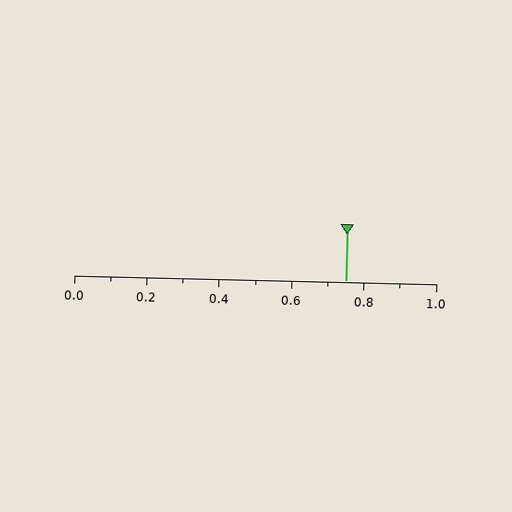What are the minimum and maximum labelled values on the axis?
The axis runs from 0.0 to 1.0.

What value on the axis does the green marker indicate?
The marker indicates approximately 0.75.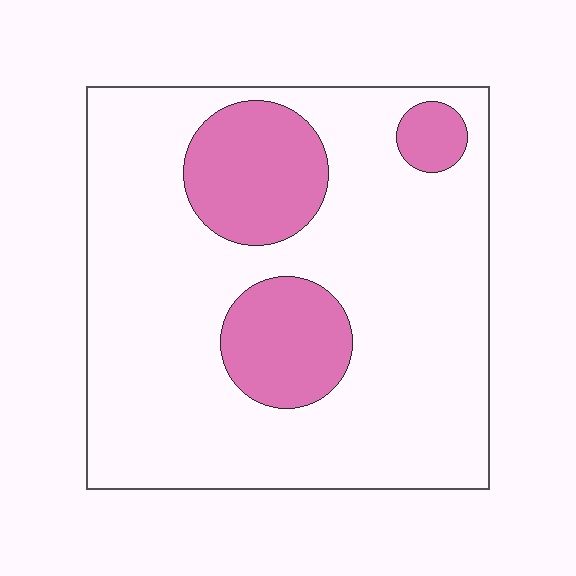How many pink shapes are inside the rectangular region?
3.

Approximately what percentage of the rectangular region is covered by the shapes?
Approximately 20%.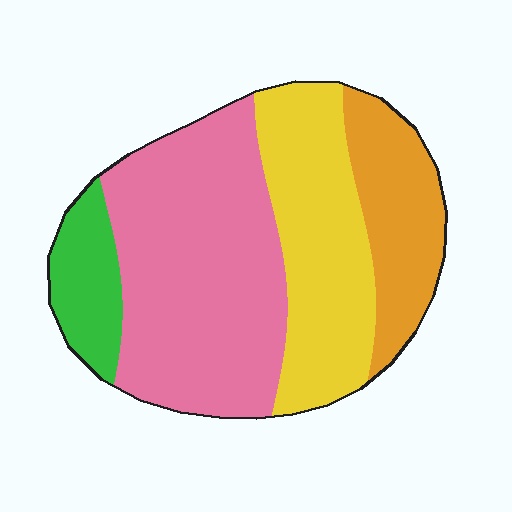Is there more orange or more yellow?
Yellow.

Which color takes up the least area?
Green, at roughly 10%.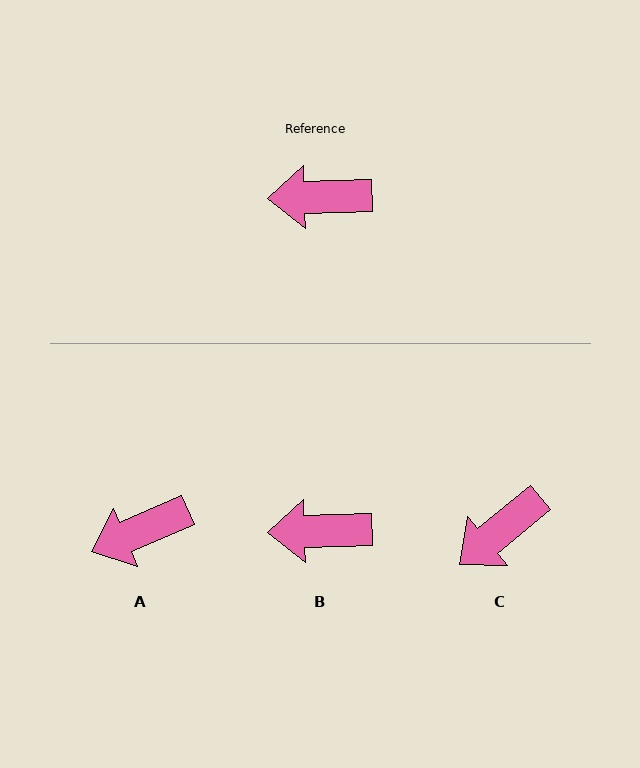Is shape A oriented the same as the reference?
No, it is off by about 22 degrees.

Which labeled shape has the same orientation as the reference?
B.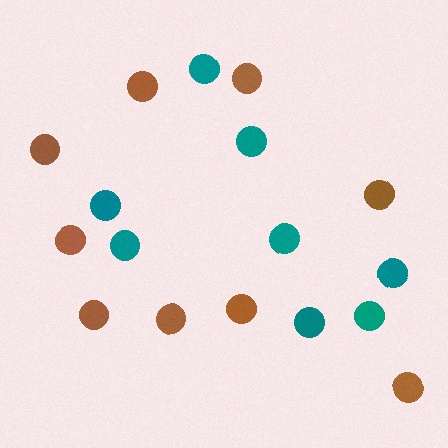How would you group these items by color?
There are 2 groups: one group of brown circles (9) and one group of teal circles (8).